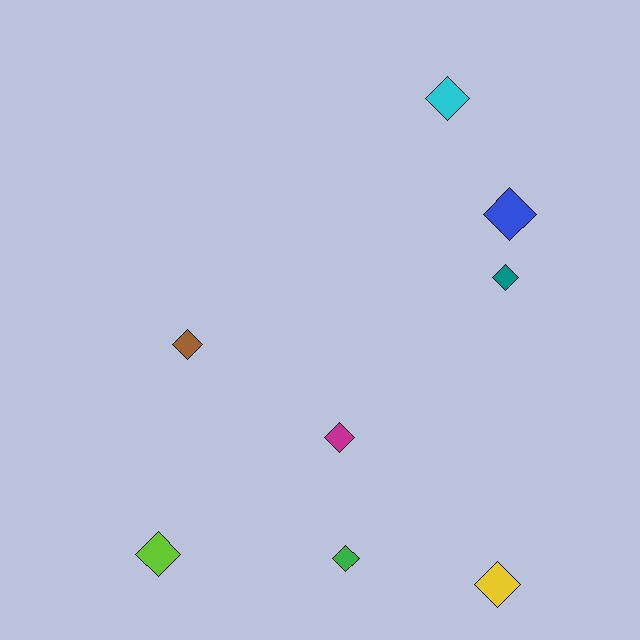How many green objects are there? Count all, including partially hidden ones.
There is 1 green object.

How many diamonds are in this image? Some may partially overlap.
There are 8 diamonds.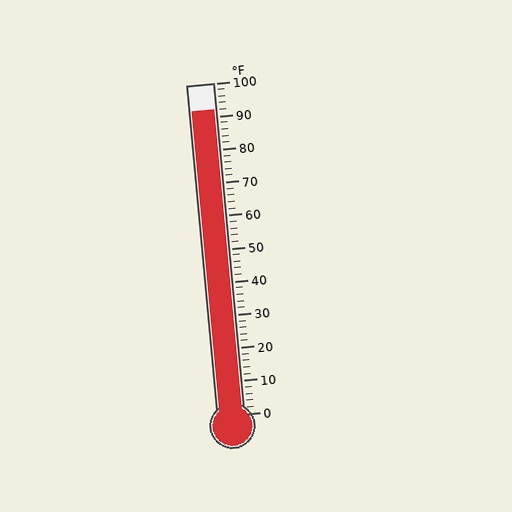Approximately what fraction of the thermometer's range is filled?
The thermometer is filled to approximately 90% of its range.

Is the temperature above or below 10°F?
The temperature is above 10°F.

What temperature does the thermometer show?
The thermometer shows approximately 92°F.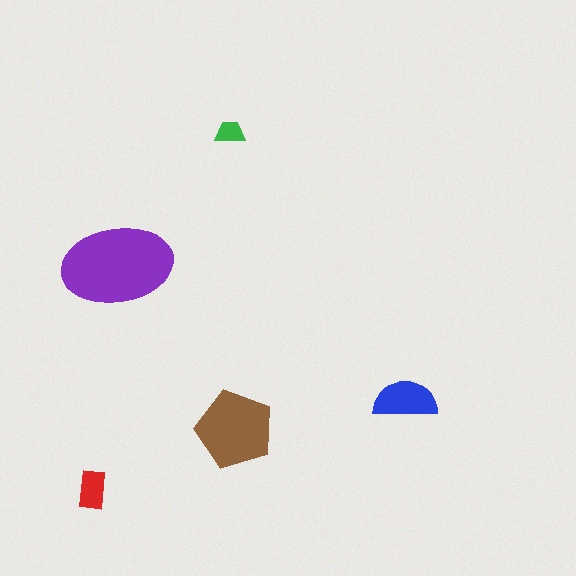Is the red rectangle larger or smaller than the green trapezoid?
Larger.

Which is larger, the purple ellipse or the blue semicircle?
The purple ellipse.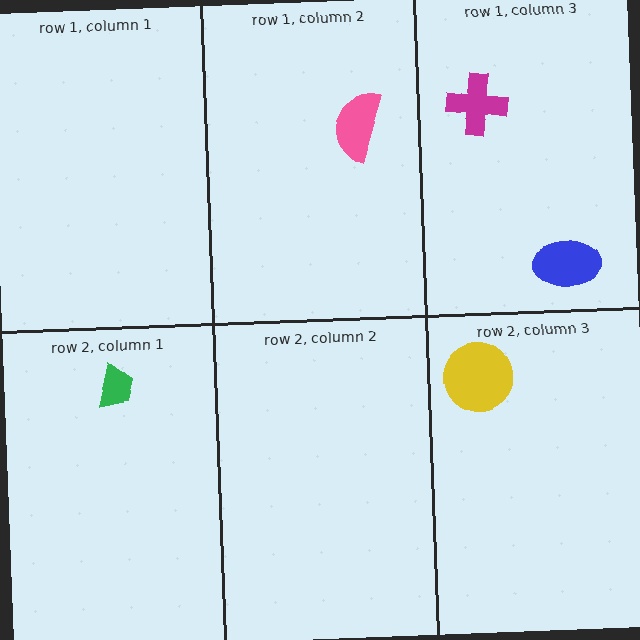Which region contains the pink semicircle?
The row 1, column 2 region.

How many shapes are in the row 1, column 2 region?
1.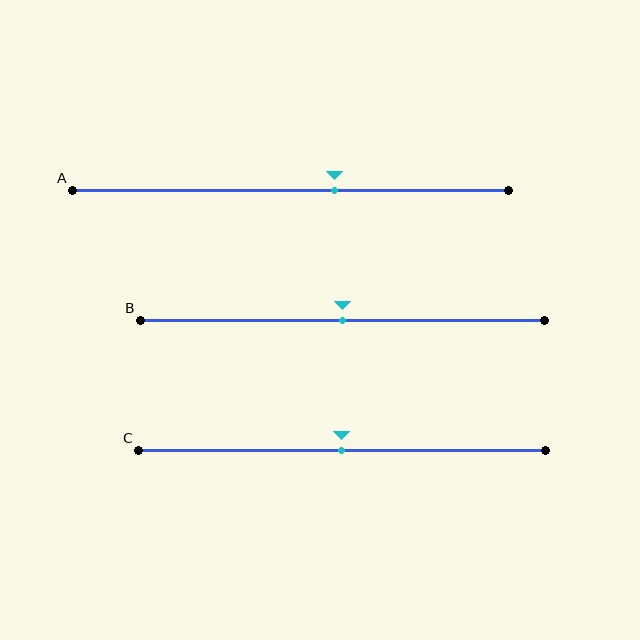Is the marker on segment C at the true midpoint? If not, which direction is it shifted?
Yes, the marker on segment C is at the true midpoint.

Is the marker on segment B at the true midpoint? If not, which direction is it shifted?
Yes, the marker on segment B is at the true midpoint.